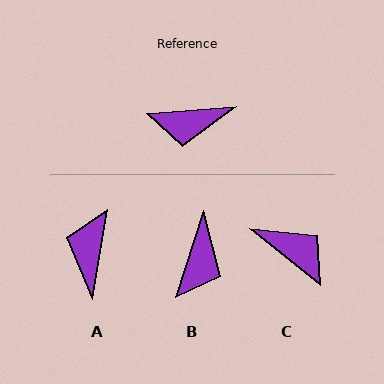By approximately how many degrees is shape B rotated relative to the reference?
Approximately 68 degrees counter-clockwise.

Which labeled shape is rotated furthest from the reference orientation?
C, about 137 degrees away.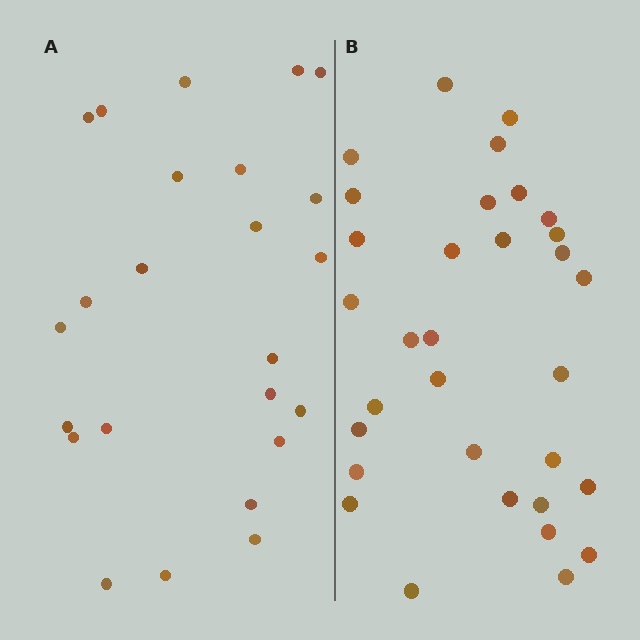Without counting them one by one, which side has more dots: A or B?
Region B (the right region) has more dots.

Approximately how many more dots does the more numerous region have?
Region B has roughly 8 or so more dots than region A.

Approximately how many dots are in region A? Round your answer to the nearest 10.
About 20 dots. (The exact count is 24, which rounds to 20.)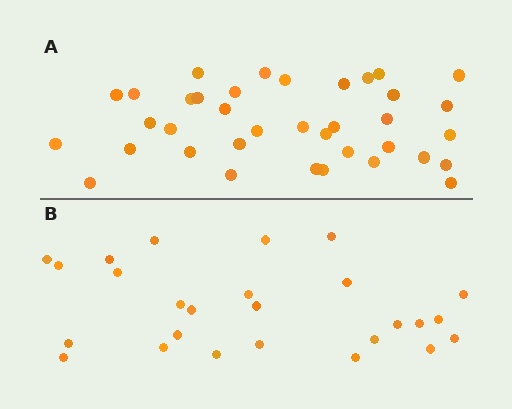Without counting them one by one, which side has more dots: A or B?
Region A (the top region) has more dots.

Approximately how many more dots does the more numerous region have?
Region A has roughly 12 or so more dots than region B.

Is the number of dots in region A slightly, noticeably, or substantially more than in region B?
Region A has noticeably more, but not dramatically so. The ratio is roughly 1.4 to 1.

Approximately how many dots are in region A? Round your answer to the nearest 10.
About 40 dots. (The exact count is 37, which rounds to 40.)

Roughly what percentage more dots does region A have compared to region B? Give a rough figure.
About 40% more.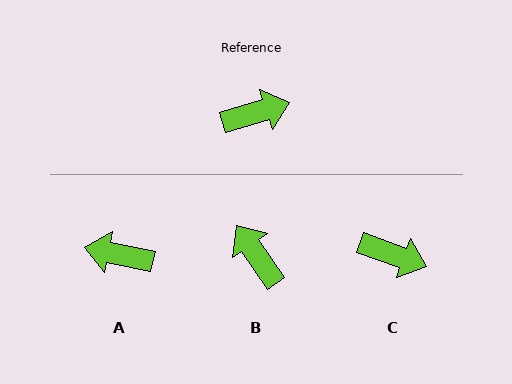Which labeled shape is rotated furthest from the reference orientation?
A, about 151 degrees away.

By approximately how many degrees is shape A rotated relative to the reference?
Approximately 151 degrees counter-clockwise.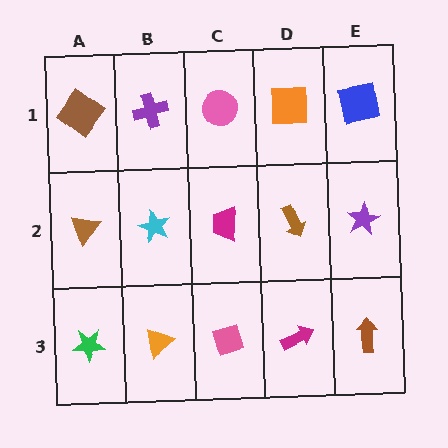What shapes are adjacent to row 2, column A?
A brown diamond (row 1, column A), a green star (row 3, column A), a cyan star (row 2, column B).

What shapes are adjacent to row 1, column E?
A purple star (row 2, column E), an orange square (row 1, column D).